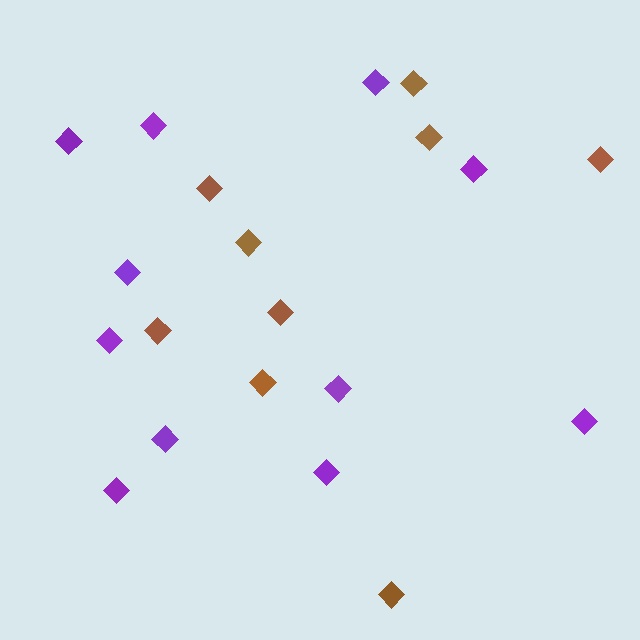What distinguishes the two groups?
There are 2 groups: one group of brown diamonds (9) and one group of purple diamonds (11).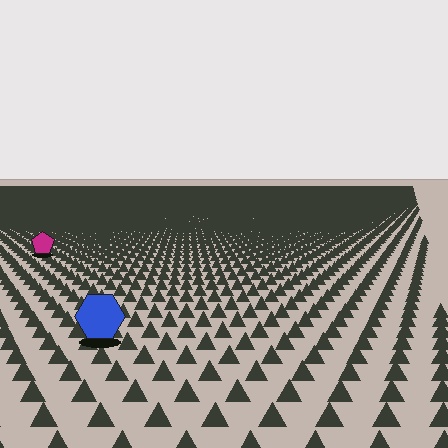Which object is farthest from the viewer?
The magenta pentagon is farthest from the viewer. It appears smaller and the ground texture around it is denser.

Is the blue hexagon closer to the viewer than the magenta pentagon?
Yes. The blue hexagon is closer — you can tell from the texture gradient: the ground texture is coarser near it.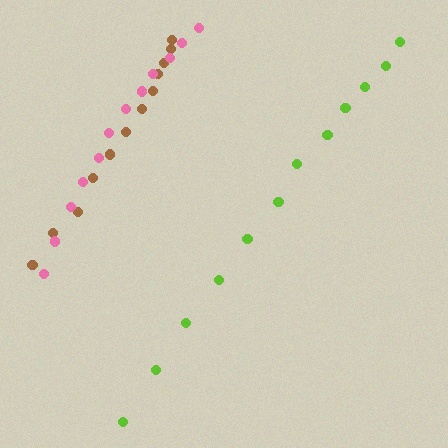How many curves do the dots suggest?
There are 3 distinct paths.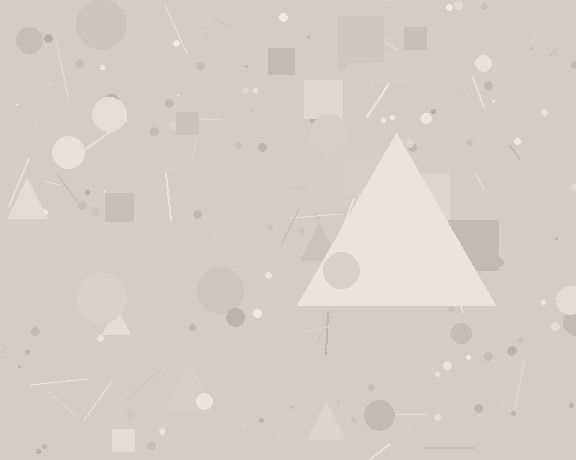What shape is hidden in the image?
A triangle is hidden in the image.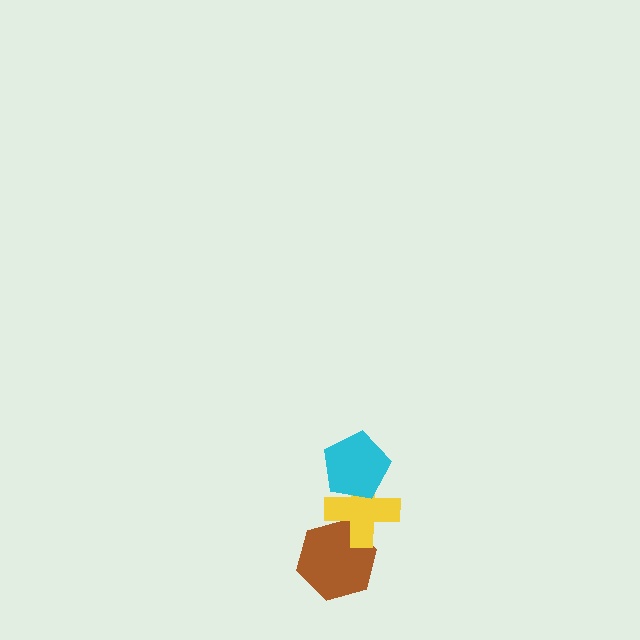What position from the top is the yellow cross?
The yellow cross is 2nd from the top.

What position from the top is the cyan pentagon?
The cyan pentagon is 1st from the top.